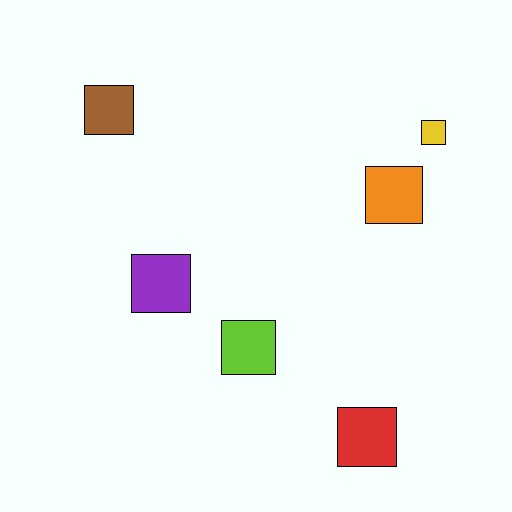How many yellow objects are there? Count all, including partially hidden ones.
There is 1 yellow object.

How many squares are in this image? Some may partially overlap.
There are 6 squares.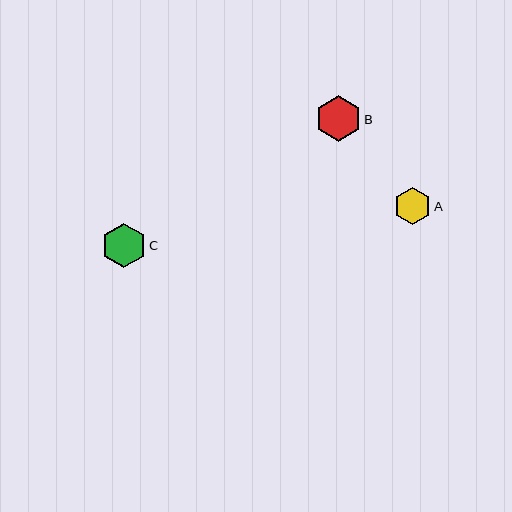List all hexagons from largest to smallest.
From largest to smallest: B, C, A.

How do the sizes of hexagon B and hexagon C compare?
Hexagon B and hexagon C are approximately the same size.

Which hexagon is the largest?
Hexagon B is the largest with a size of approximately 45 pixels.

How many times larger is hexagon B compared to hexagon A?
Hexagon B is approximately 1.2 times the size of hexagon A.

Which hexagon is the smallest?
Hexagon A is the smallest with a size of approximately 37 pixels.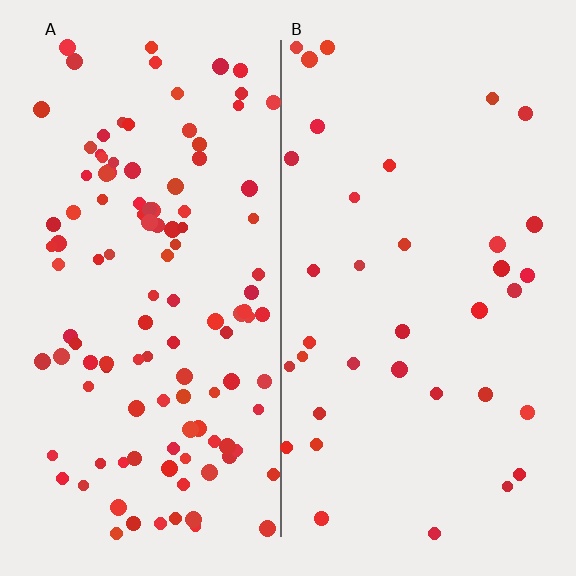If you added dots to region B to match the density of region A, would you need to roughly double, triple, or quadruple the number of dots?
Approximately triple.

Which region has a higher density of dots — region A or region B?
A (the left).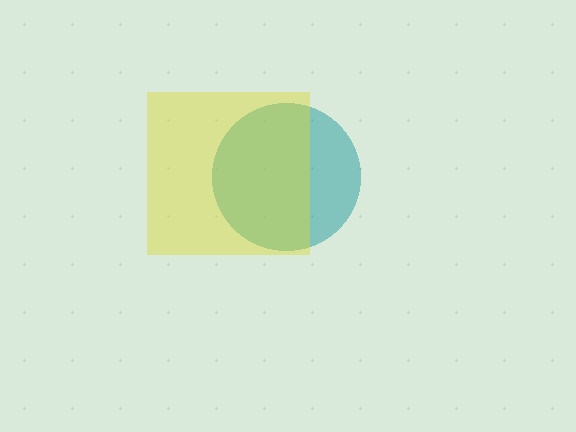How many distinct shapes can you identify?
There are 2 distinct shapes: a teal circle, a yellow square.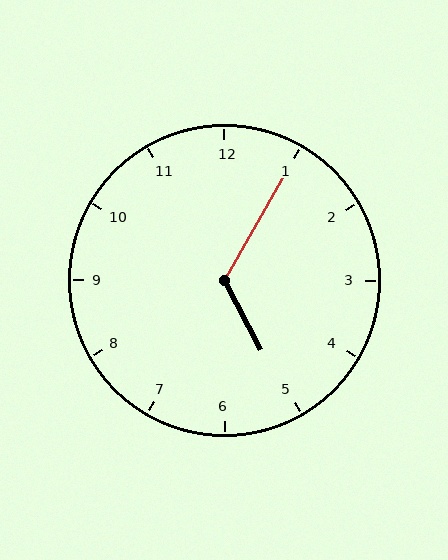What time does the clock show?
5:05.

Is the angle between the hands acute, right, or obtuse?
It is obtuse.